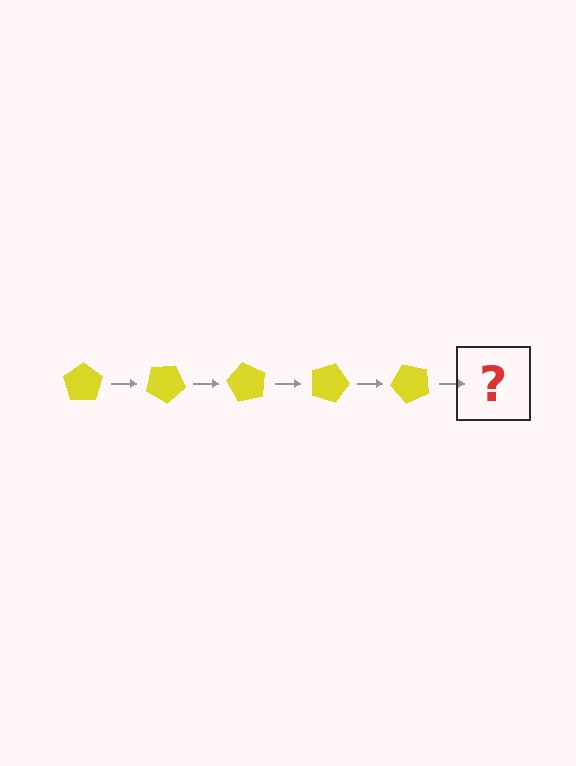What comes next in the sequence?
The next element should be a yellow pentagon rotated 150 degrees.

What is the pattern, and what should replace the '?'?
The pattern is that the pentagon rotates 30 degrees each step. The '?' should be a yellow pentagon rotated 150 degrees.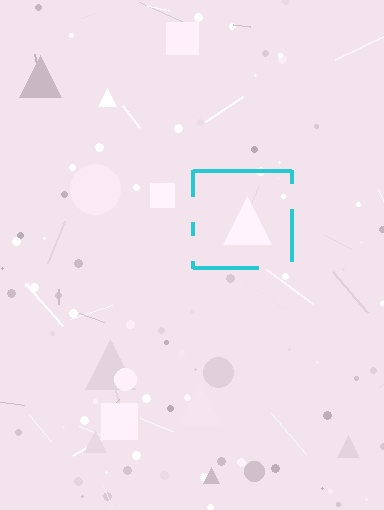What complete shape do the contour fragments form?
The contour fragments form a square.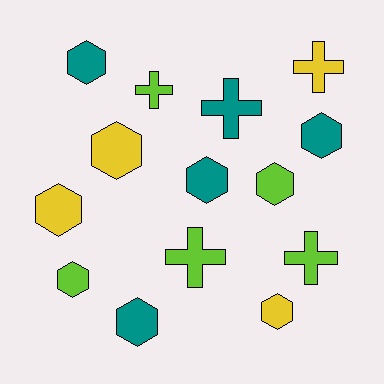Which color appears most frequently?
Teal, with 5 objects.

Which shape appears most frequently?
Hexagon, with 9 objects.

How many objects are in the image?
There are 14 objects.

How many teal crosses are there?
There is 1 teal cross.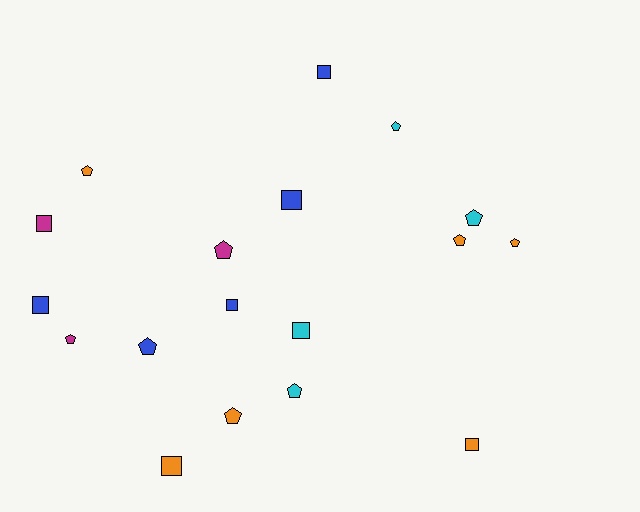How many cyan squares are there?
There is 1 cyan square.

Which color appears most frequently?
Orange, with 6 objects.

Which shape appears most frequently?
Pentagon, with 10 objects.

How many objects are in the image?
There are 18 objects.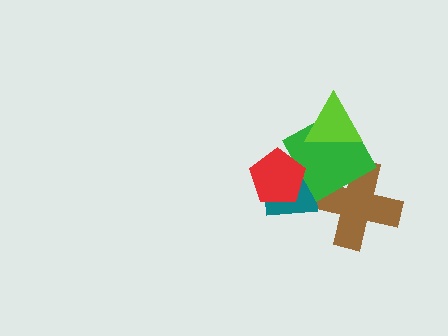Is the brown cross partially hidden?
Yes, it is partially covered by another shape.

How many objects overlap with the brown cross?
1 object overlaps with the brown cross.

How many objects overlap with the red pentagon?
2 objects overlap with the red pentagon.